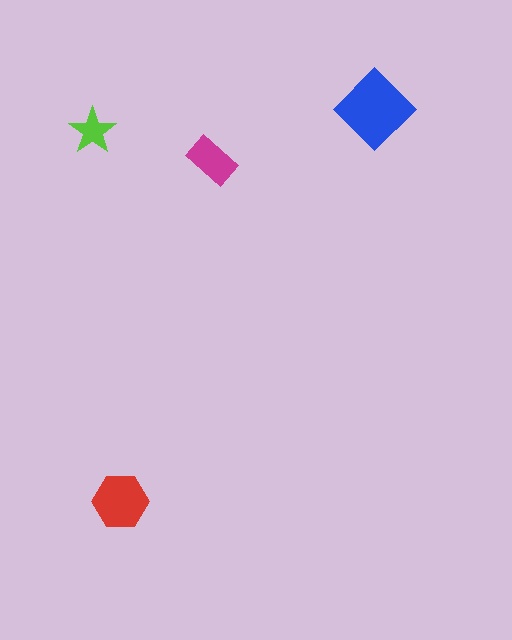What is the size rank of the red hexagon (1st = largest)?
2nd.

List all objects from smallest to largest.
The lime star, the magenta rectangle, the red hexagon, the blue diamond.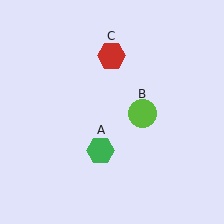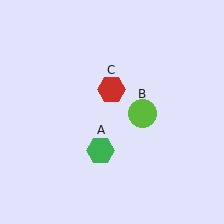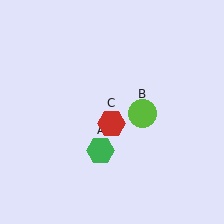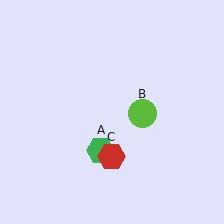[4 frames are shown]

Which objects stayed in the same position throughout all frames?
Green hexagon (object A) and lime circle (object B) remained stationary.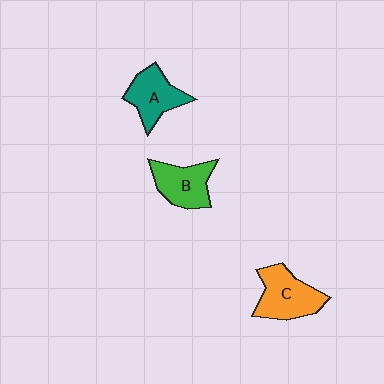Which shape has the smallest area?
Shape A (teal).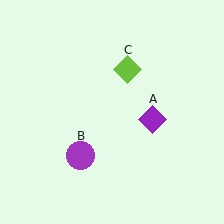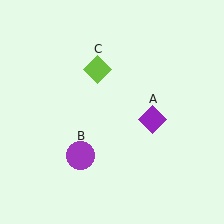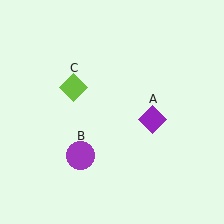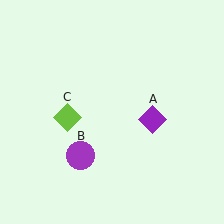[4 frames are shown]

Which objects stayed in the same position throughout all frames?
Purple diamond (object A) and purple circle (object B) remained stationary.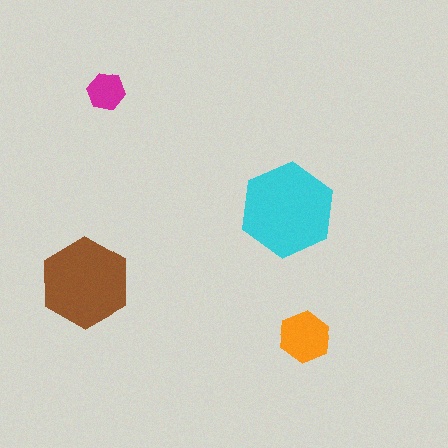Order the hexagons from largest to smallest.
the cyan one, the brown one, the orange one, the magenta one.